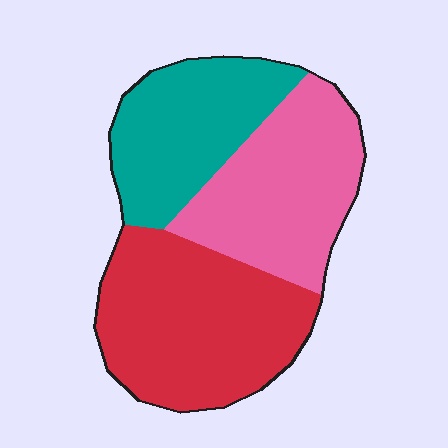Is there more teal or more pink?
Pink.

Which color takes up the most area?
Red, at roughly 40%.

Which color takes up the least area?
Teal, at roughly 25%.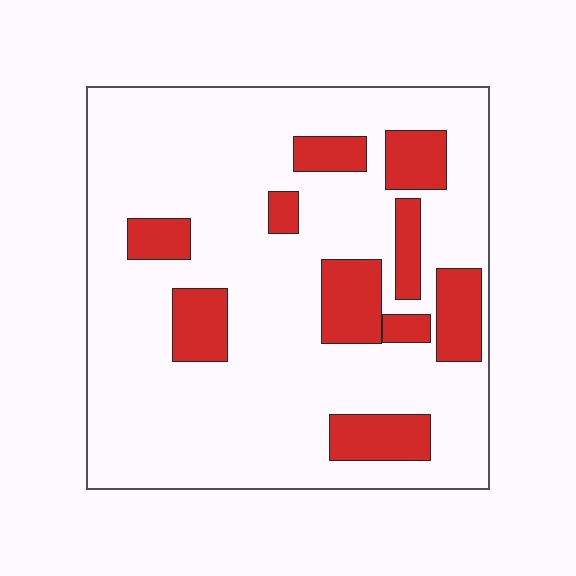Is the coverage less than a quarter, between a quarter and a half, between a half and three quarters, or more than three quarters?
Less than a quarter.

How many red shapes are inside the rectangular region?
10.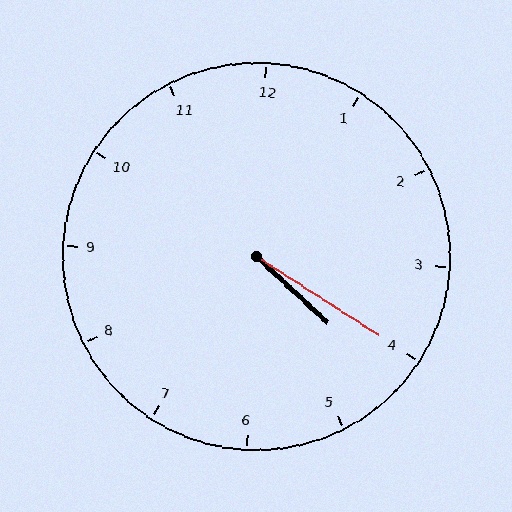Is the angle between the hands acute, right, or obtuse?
It is acute.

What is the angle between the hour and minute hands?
Approximately 10 degrees.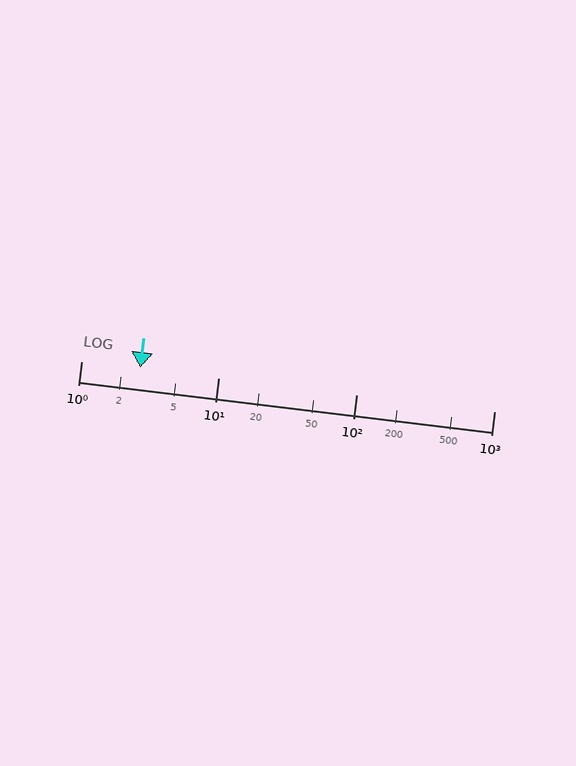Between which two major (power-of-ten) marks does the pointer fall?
The pointer is between 1 and 10.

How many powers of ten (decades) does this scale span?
The scale spans 3 decades, from 1 to 1000.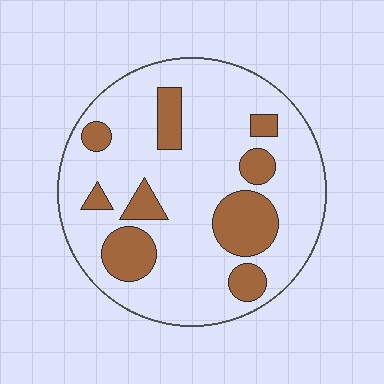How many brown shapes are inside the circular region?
9.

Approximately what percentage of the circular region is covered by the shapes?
Approximately 20%.